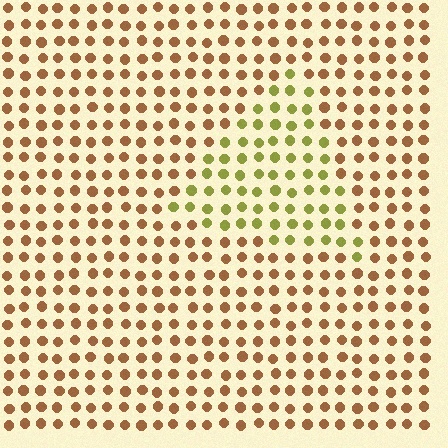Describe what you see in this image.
The image is filled with small brown elements in a uniform arrangement. A triangle-shaped region is visible where the elements are tinted to a slightly different hue, forming a subtle color boundary.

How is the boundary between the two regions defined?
The boundary is defined purely by a slight shift in hue (about 45 degrees). Spacing, size, and orientation are identical on both sides.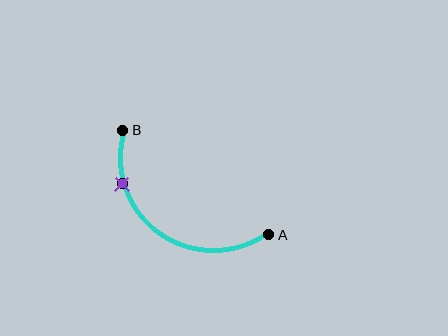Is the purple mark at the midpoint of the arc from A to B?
No. The purple mark lies on the arc but is closer to endpoint B. The arc midpoint would be at the point on the curve equidistant along the arc from both A and B.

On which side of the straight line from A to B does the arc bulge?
The arc bulges below and to the left of the straight line connecting A and B.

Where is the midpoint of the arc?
The arc midpoint is the point on the curve farthest from the straight line joining A and B. It sits below and to the left of that line.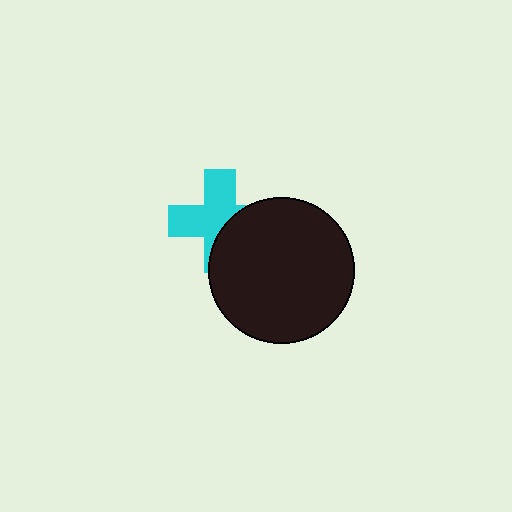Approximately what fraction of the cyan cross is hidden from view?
Roughly 41% of the cyan cross is hidden behind the black circle.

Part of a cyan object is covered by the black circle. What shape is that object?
It is a cross.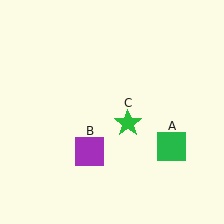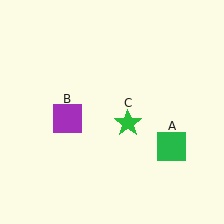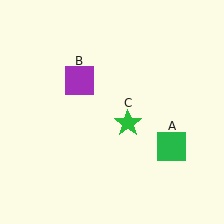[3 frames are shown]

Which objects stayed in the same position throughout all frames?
Green square (object A) and green star (object C) remained stationary.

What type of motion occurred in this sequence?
The purple square (object B) rotated clockwise around the center of the scene.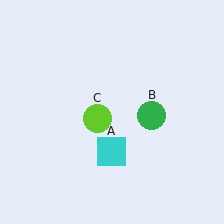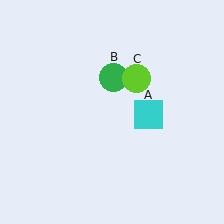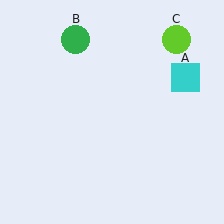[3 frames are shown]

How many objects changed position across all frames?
3 objects changed position: cyan square (object A), green circle (object B), lime circle (object C).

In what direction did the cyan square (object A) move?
The cyan square (object A) moved up and to the right.